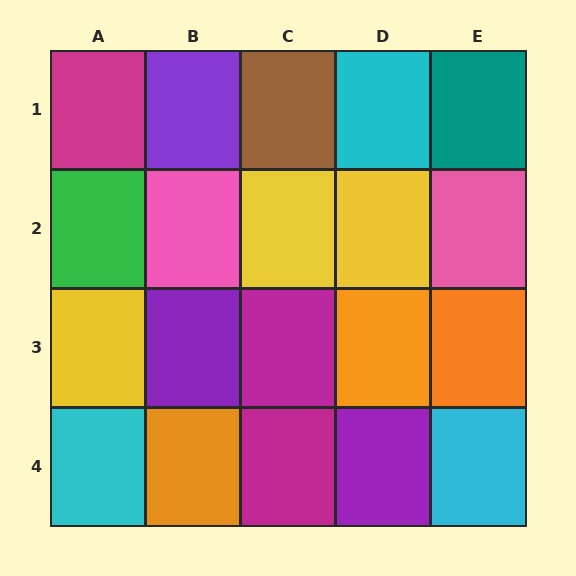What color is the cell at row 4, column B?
Orange.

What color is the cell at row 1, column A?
Magenta.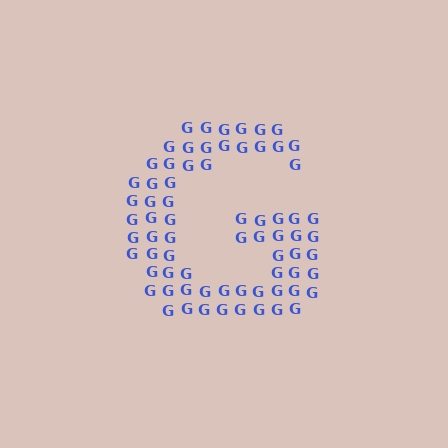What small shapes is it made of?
It is made of small letter G's.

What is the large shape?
The large shape is the letter G.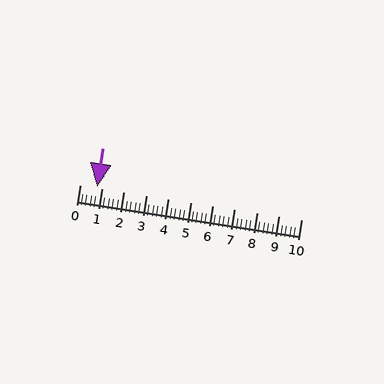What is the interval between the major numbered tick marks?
The major tick marks are spaced 1 units apart.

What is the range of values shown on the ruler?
The ruler shows values from 0 to 10.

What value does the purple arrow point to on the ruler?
The purple arrow points to approximately 0.8.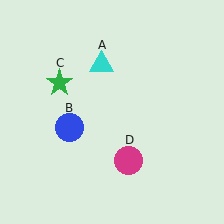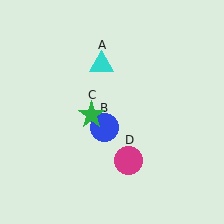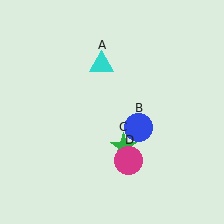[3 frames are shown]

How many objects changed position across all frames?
2 objects changed position: blue circle (object B), green star (object C).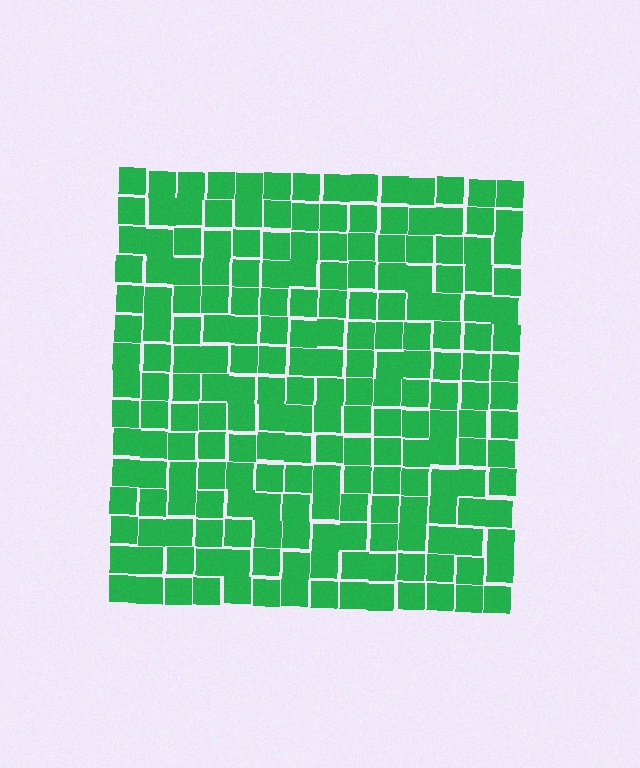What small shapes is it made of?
It is made of small squares.